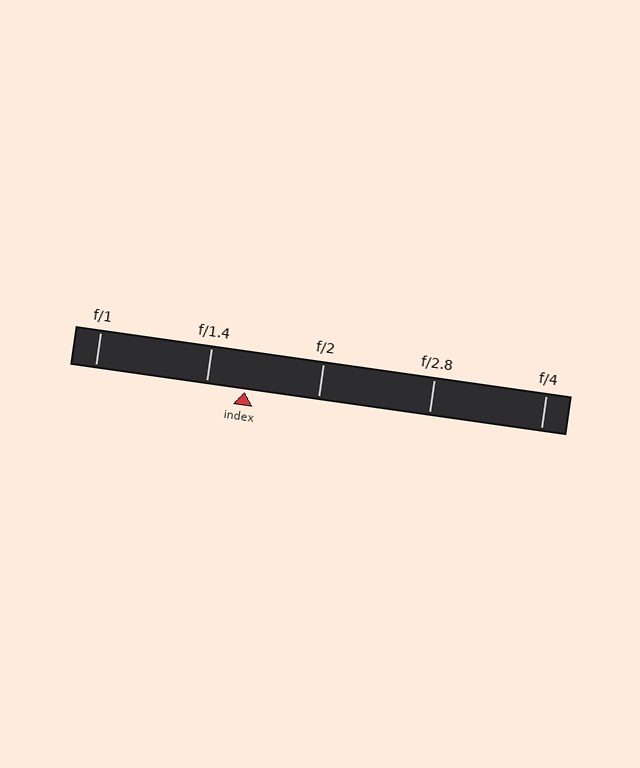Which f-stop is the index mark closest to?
The index mark is closest to f/1.4.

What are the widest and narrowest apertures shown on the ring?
The widest aperture shown is f/1 and the narrowest is f/4.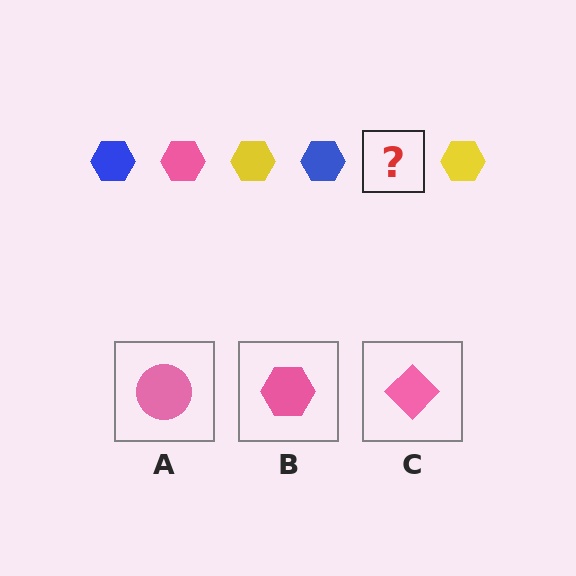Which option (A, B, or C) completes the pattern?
B.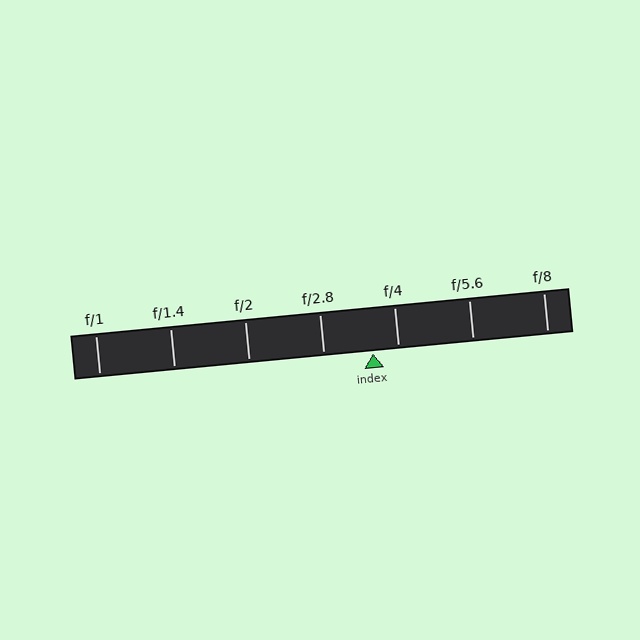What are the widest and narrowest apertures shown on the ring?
The widest aperture shown is f/1 and the narrowest is f/8.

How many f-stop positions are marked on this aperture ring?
There are 7 f-stop positions marked.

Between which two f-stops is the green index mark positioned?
The index mark is between f/2.8 and f/4.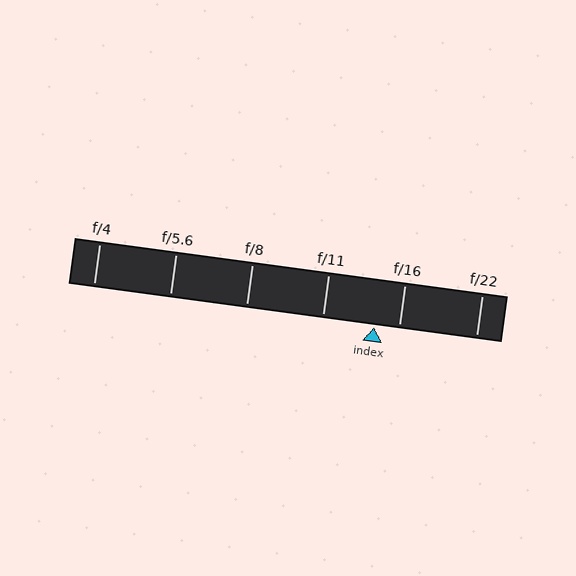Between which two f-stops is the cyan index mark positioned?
The index mark is between f/11 and f/16.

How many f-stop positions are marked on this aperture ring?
There are 6 f-stop positions marked.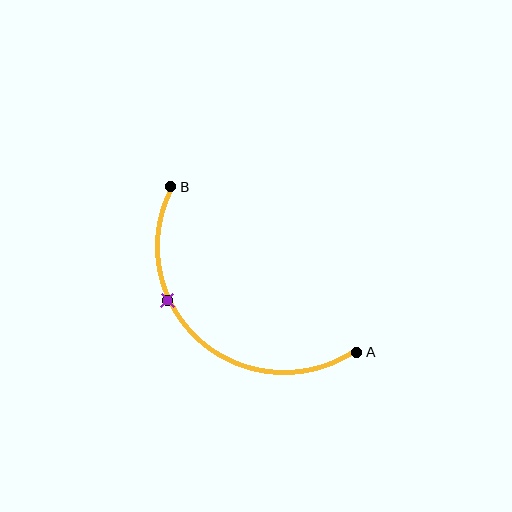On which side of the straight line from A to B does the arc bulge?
The arc bulges below and to the left of the straight line connecting A and B.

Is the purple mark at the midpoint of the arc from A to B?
No. The purple mark lies on the arc but is closer to endpoint B. The arc midpoint would be at the point on the curve equidistant along the arc from both A and B.